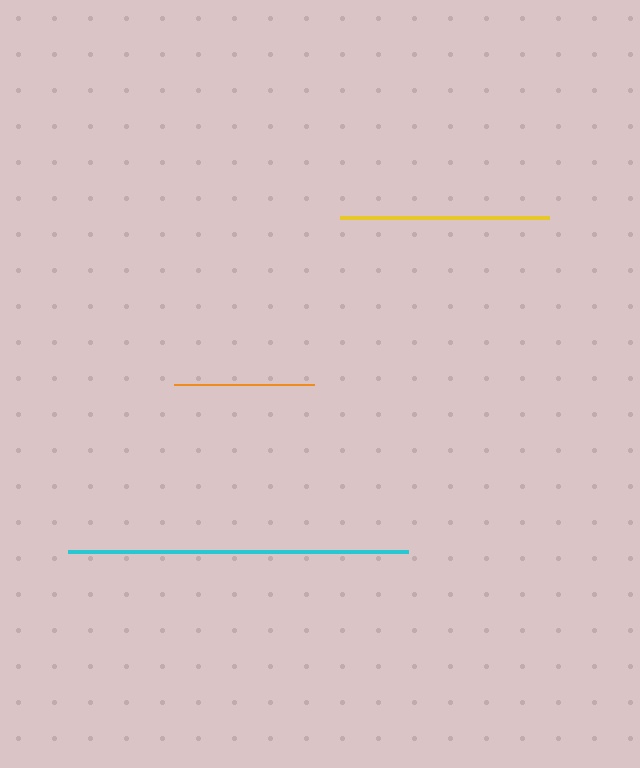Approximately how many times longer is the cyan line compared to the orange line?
The cyan line is approximately 2.4 times the length of the orange line.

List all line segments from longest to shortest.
From longest to shortest: cyan, yellow, orange.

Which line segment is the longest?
The cyan line is the longest at approximately 340 pixels.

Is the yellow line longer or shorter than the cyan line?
The cyan line is longer than the yellow line.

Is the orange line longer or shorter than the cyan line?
The cyan line is longer than the orange line.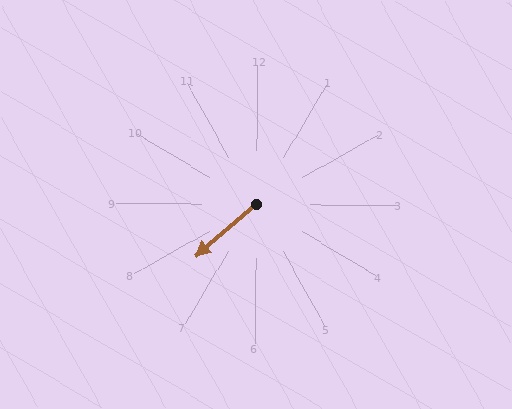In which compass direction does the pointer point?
Southwest.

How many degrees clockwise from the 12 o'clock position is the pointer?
Approximately 230 degrees.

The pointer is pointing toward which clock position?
Roughly 8 o'clock.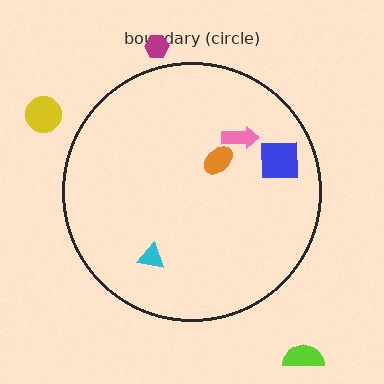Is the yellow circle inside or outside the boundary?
Outside.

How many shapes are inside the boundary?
4 inside, 3 outside.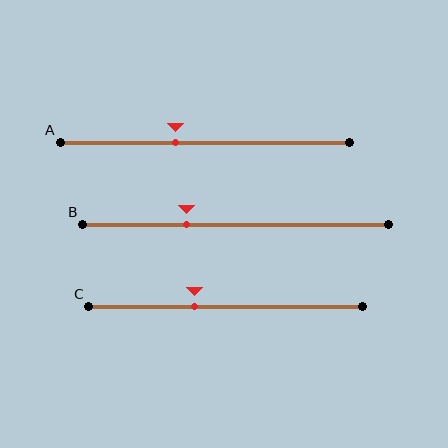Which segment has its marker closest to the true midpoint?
Segment A has its marker closest to the true midpoint.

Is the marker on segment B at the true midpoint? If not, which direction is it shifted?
No, the marker on segment B is shifted to the left by about 16% of the segment length.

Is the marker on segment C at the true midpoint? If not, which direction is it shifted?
No, the marker on segment C is shifted to the left by about 12% of the segment length.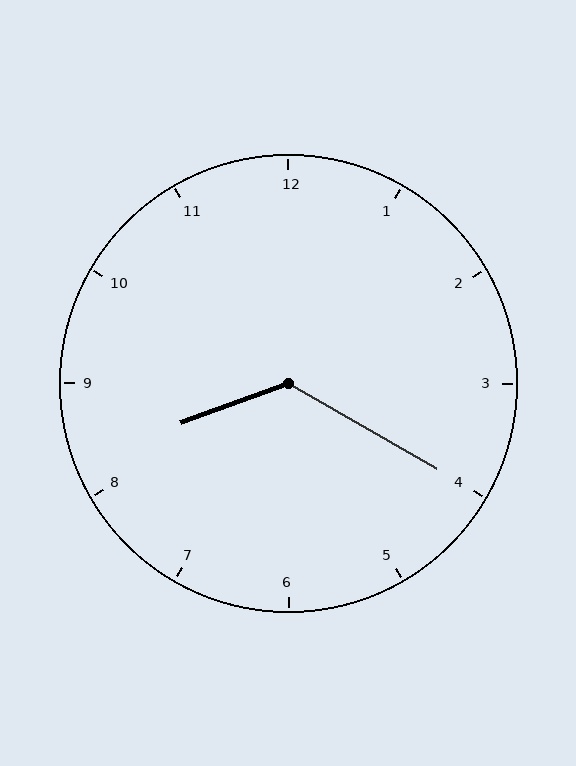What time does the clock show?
8:20.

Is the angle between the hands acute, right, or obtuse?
It is obtuse.